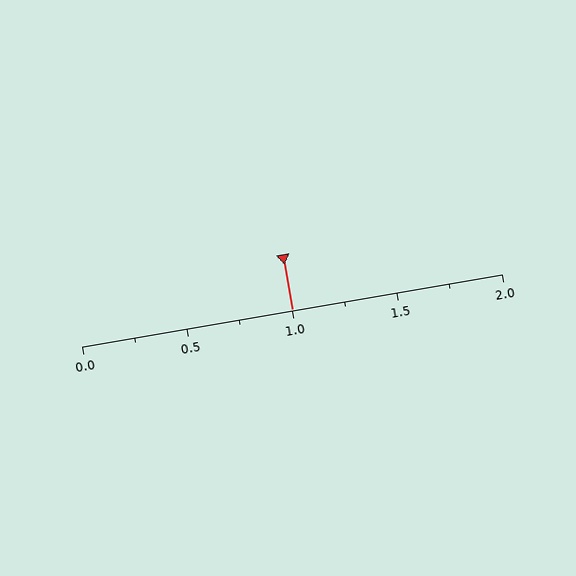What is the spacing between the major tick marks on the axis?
The major ticks are spaced 0.5 apart.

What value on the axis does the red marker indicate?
The marker indicates approximately 1.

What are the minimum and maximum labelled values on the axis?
The axis runs from 0.0 to 2.0.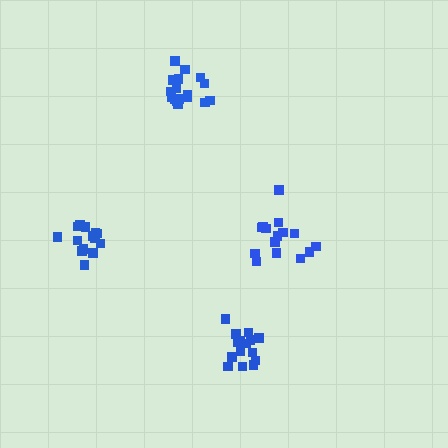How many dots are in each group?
Group 1: 15 dots, Group 2: 14 dots, Group 3: 18 dots, Group 4: 16 dots (63 total).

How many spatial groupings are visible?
There are 4 spatial groupings.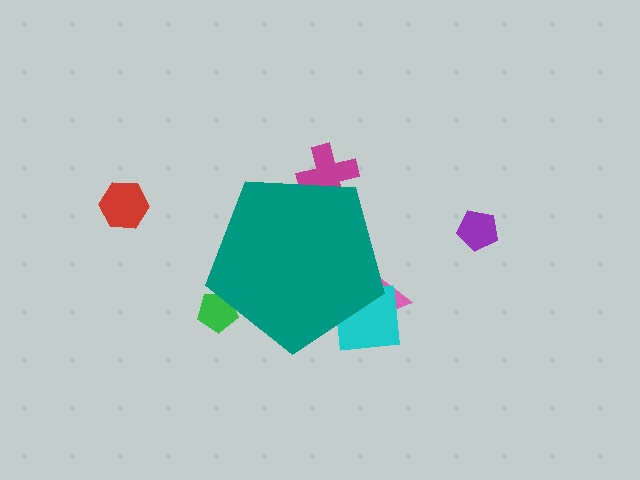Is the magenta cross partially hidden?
Yes, the magenta cross is partially hidden behind the teal pentagon.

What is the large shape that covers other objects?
A teal pentagon.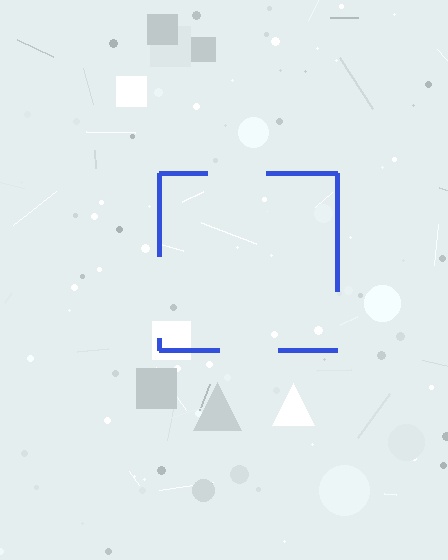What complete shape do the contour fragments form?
The contour fragments form a square.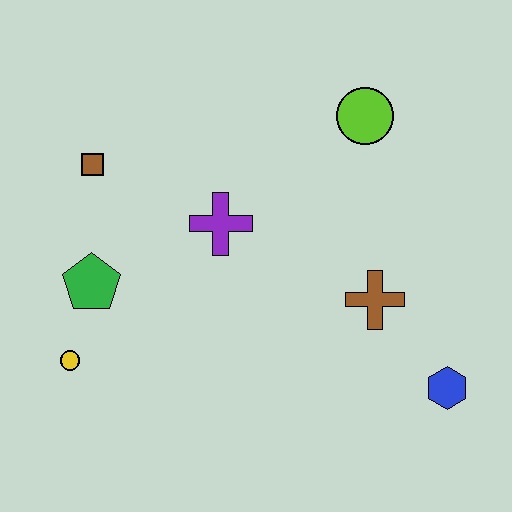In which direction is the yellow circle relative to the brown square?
The yellow circle is below the brown square.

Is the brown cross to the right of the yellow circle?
Yes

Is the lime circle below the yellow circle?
No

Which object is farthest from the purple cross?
The blue hexagon is farthest from the purple cross.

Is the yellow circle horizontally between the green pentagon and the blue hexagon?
No